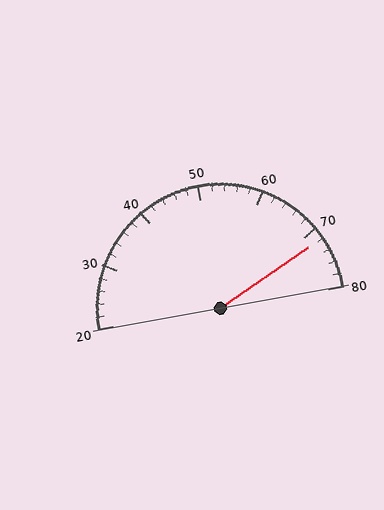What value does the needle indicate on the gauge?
The needle indicates approximately 72.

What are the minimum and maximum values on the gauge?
The gauge ranges from 20 to 80.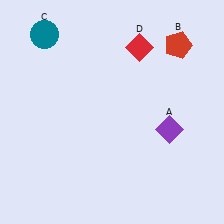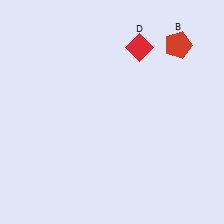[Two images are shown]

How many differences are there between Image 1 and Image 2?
There are 2 differences between the two images.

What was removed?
The teal circle (C), the purple diamond (A) were removed in Image 2.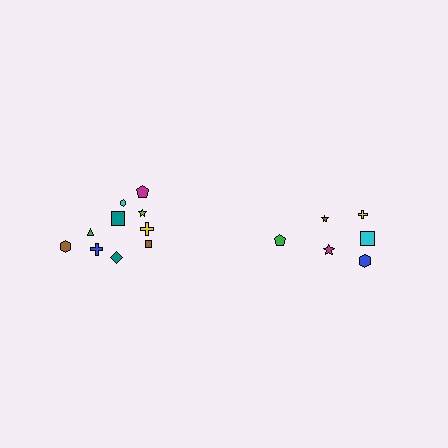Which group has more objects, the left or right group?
The left group.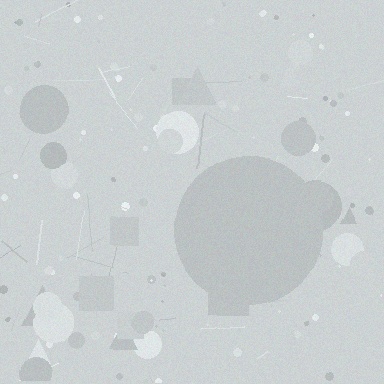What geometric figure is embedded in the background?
A circle is embedded in the background.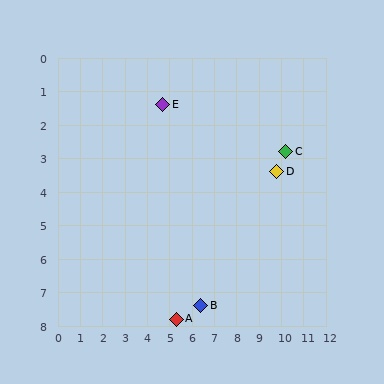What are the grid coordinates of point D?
Point D is at approximately (9.8, 3.4).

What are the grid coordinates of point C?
Point C is at approximately (10.2, 2.8).